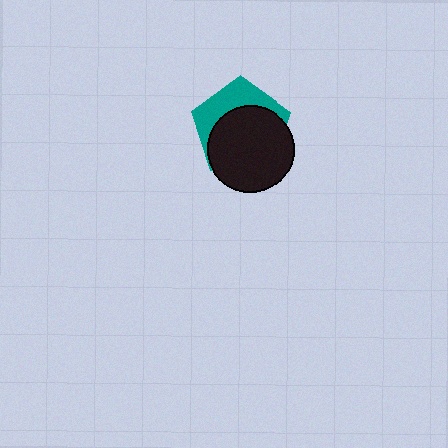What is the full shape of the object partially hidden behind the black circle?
The partially hidden object is a teal pentagon.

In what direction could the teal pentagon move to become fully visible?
The teal pentagon could move up. That would shift it out from behind the black circle entirely.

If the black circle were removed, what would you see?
You would see the complete teal pentagon.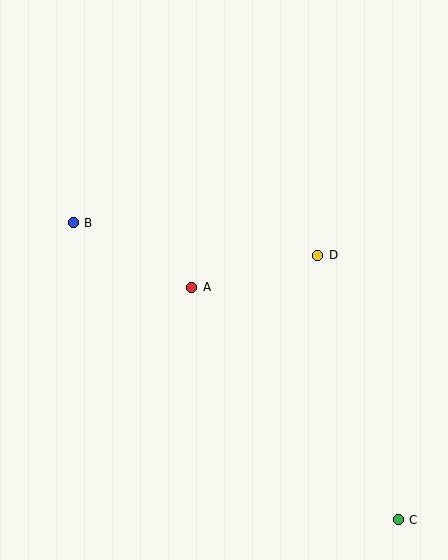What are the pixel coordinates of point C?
Point C is at (398, 520).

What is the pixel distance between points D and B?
The distance between D and B is 247 pixels.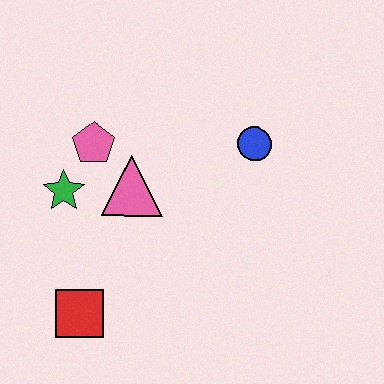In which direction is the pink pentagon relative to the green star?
The pink pentagon is above the green star.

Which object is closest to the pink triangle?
The pink pentagon is closest to the pink triangle.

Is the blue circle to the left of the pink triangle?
No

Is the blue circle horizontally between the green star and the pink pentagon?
No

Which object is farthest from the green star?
The blue circle is farthest from the green star.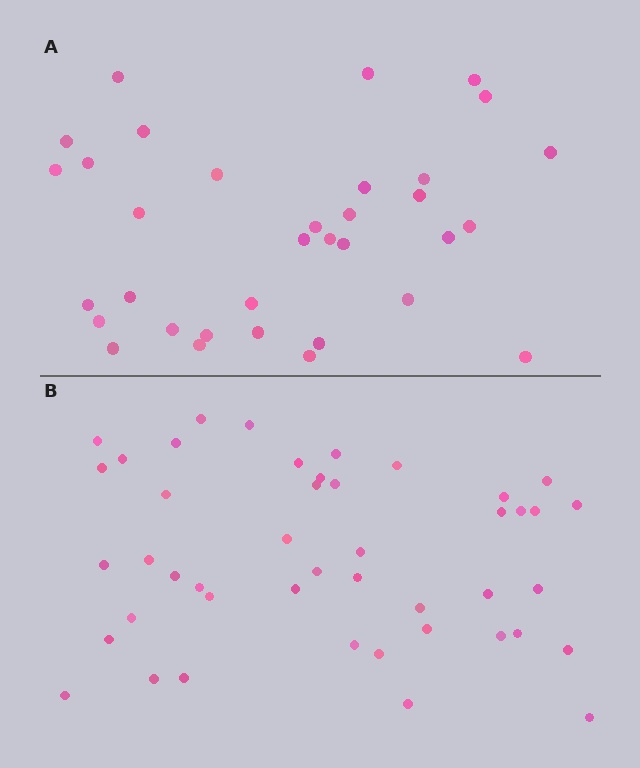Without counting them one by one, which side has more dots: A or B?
Region B (the bottom region) has more dots.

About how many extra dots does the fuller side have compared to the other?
Region B has roughly 12 or so more dots than region A.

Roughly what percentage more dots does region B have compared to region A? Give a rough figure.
About 30% more.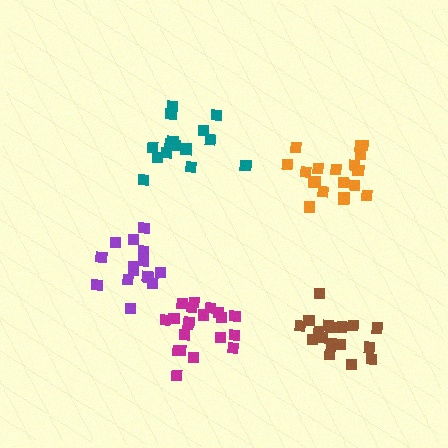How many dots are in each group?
Group 1: 17 dots, Group 2: 20 dots, Group 3: 15 dots, Group 4: 19 dots, Group 5: 15 dots (86 total).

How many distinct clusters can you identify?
There are 5 distinct clusters.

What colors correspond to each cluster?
The clusters are colored: brown, magenta, teal, orange, purple.